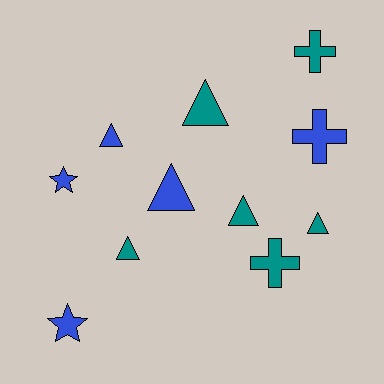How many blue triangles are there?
There are 2 blue triangles.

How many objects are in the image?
There are 11 objects.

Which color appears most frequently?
Teal, with 6 objects.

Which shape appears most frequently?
Triangle, with 6 objects.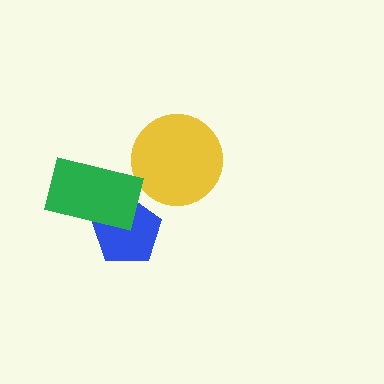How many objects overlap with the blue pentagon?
1 object overlaps with the blue pentagon.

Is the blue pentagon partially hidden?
Yes, it is partially covered by another shape.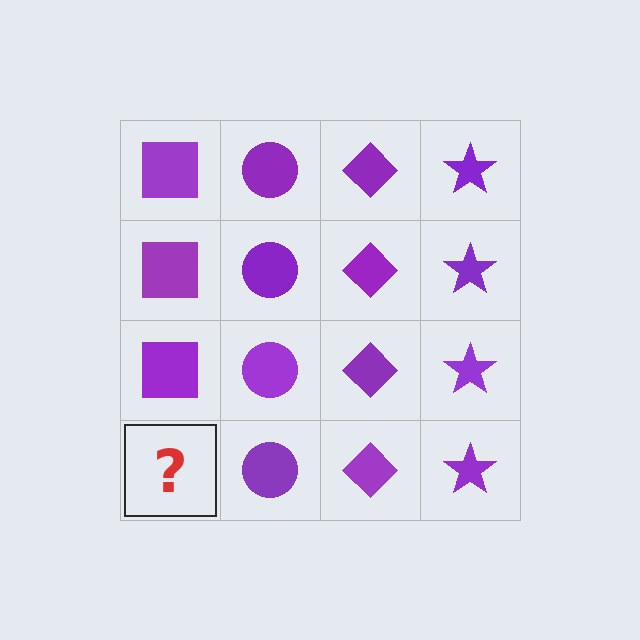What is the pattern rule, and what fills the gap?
The rule is that each column has a consistent shape. The gap should be filled with a purple square.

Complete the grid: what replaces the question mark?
The question mark should be replaced with a purple square.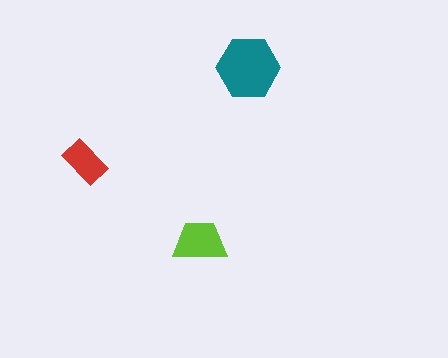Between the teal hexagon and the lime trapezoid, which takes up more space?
The teal hexagon.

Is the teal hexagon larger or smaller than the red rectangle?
Larger.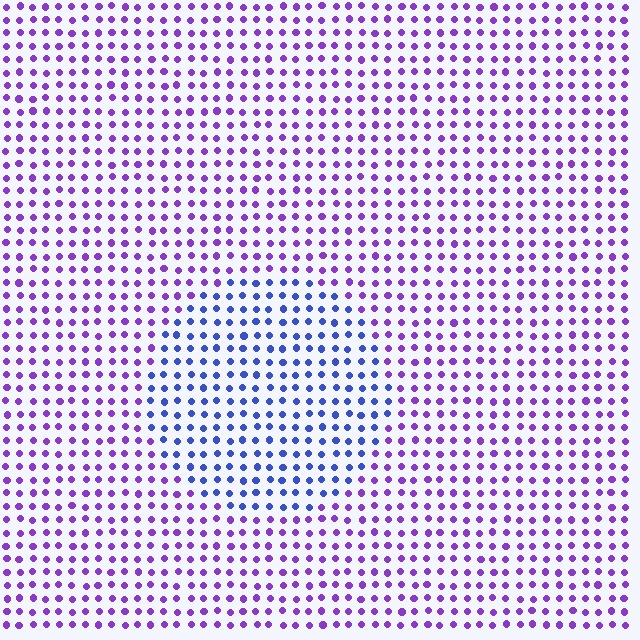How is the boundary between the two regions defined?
The boundary is defined purely by a slight shift in hue (about 45 degrees). Spacing, size, and orientation are identical on both sides.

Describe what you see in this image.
The image is filled with small purple elements in a uniform arrangement. A circle-shaped region is visible where the elements are tinted to a slightly different hue, forming a subtle color boundary.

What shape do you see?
I see a circle.